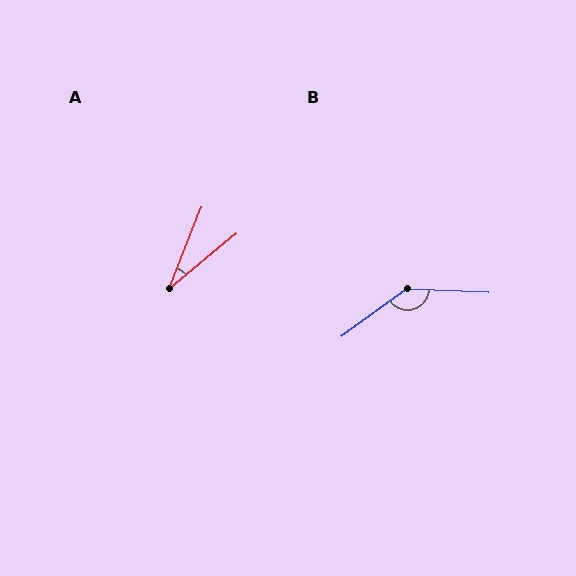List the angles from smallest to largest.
A (29°), B (141°).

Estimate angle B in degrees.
Approximately 141 degrees.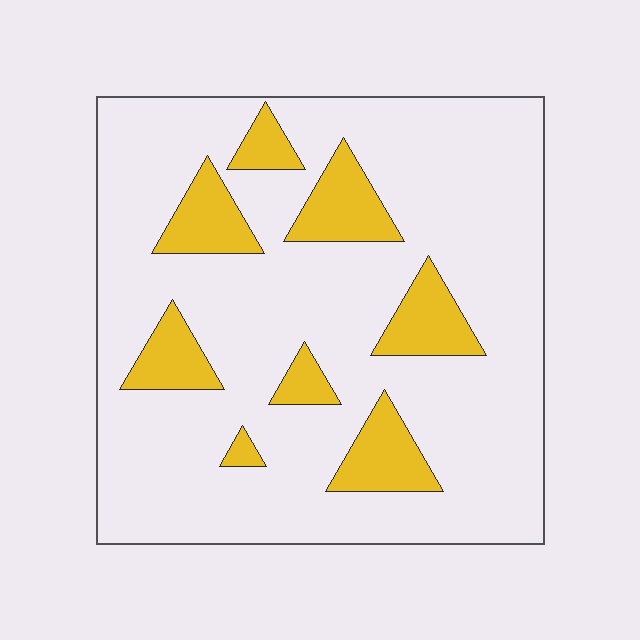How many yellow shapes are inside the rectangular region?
8.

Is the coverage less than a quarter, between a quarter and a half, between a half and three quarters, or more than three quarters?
Less than a quarter.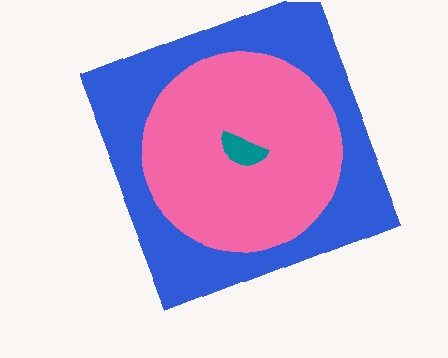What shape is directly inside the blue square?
The pink circle.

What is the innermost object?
The teal semicircle.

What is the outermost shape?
The blue square.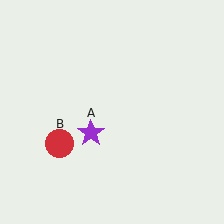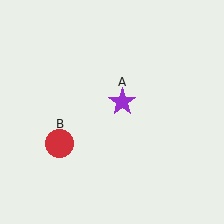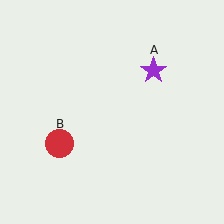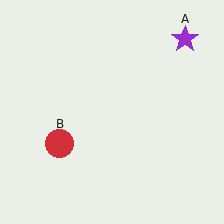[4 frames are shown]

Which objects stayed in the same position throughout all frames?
Red circle (object B) remained stationary.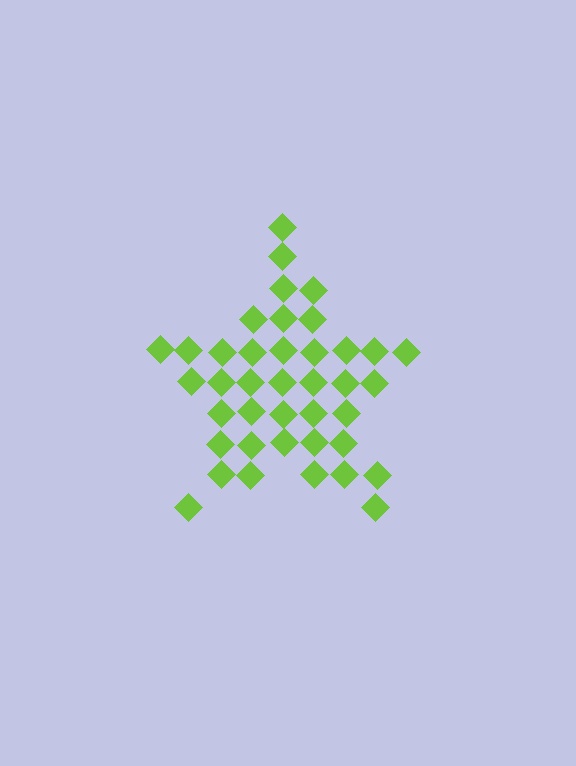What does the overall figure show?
The overall figure shows a star.